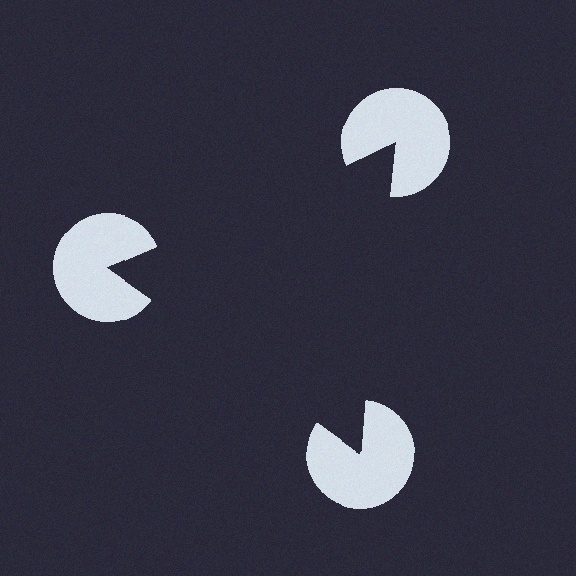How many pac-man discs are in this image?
There are 3 — one at each vertex of the illusory triangle.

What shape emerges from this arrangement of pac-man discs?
An illusory triangle — its edges are inferred from the aligned wedge cuts in the pac-man discs, not physically drawn.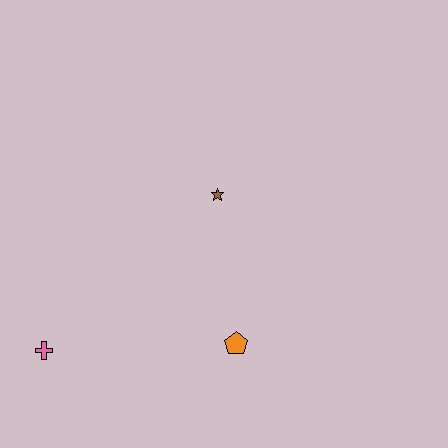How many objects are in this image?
There are 3 objects.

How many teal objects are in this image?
There are no teal objects.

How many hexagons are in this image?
There are no hexagons.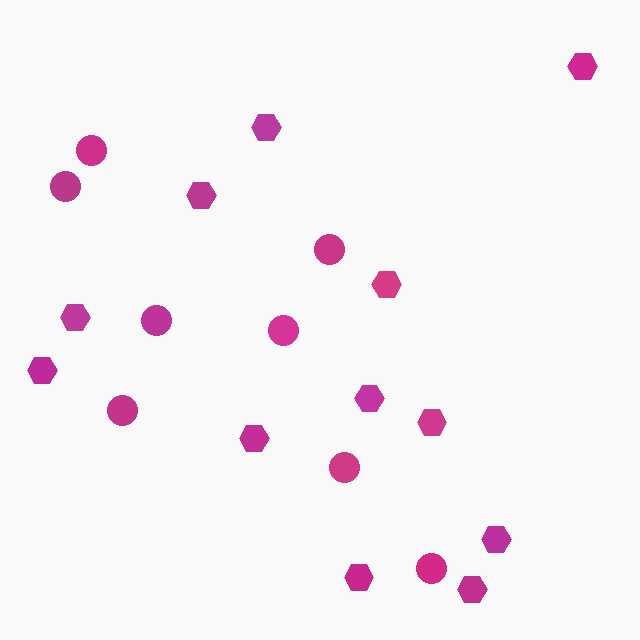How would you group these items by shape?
There are 2 groups: one group of hexagons (12) and one group of circles (8).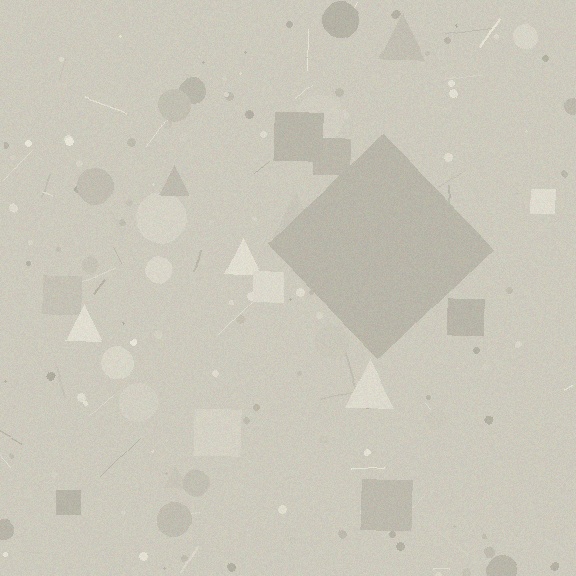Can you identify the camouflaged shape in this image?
The camouflaged shape is a diamond.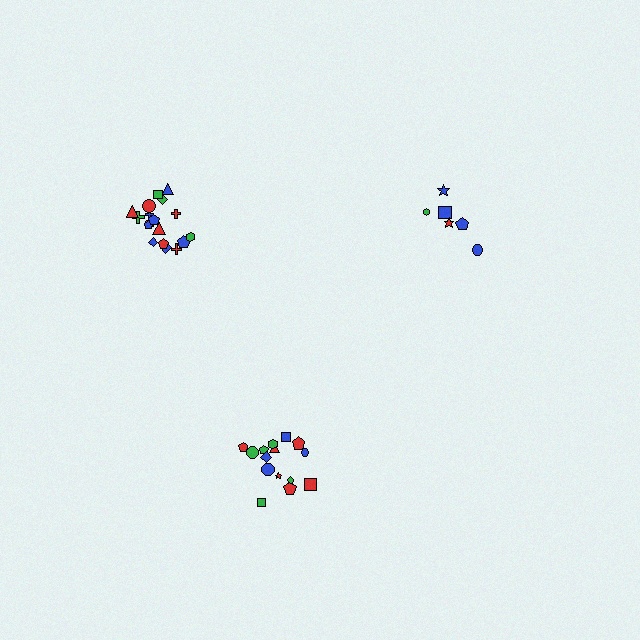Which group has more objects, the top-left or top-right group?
The top-left group.